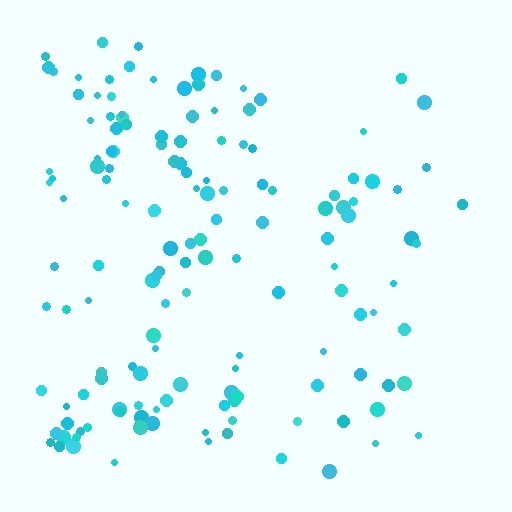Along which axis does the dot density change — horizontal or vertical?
Horizontal.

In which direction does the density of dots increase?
From right to left, with the left side densest.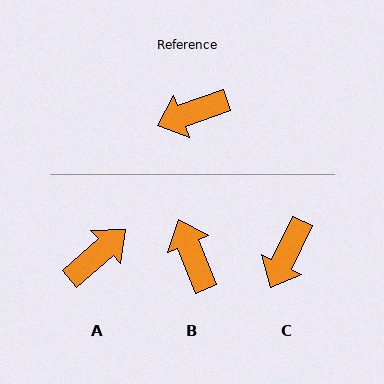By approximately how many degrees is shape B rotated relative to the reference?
Approximately 88 degrees clockwise.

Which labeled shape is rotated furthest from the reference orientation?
A, about 158 degrees away.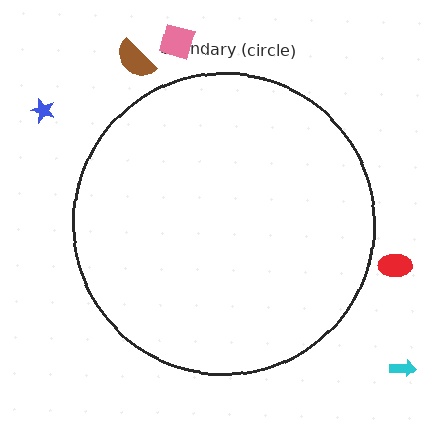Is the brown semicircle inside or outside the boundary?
Outside.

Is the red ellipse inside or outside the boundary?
Outside.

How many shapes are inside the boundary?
0 inside, 5 outside.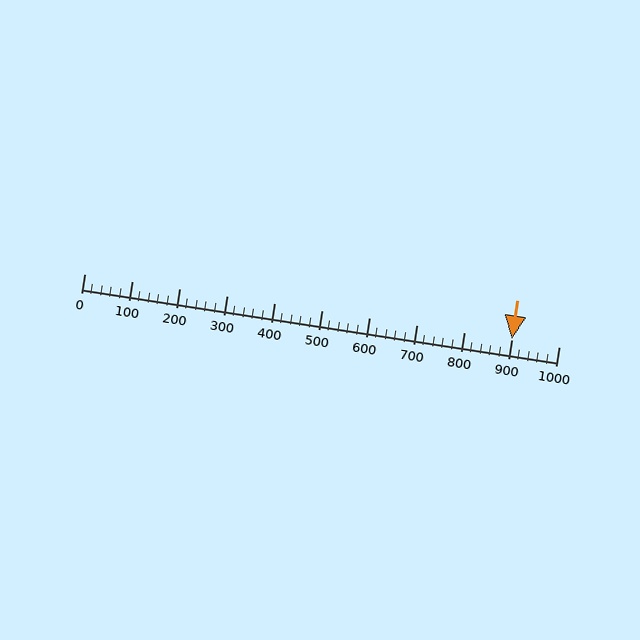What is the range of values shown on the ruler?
The ruler shows values from 0 to 1000.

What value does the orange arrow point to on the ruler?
The orange arrow points to approximately 900.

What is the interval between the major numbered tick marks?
The major tick marks are spaced 100 units apart.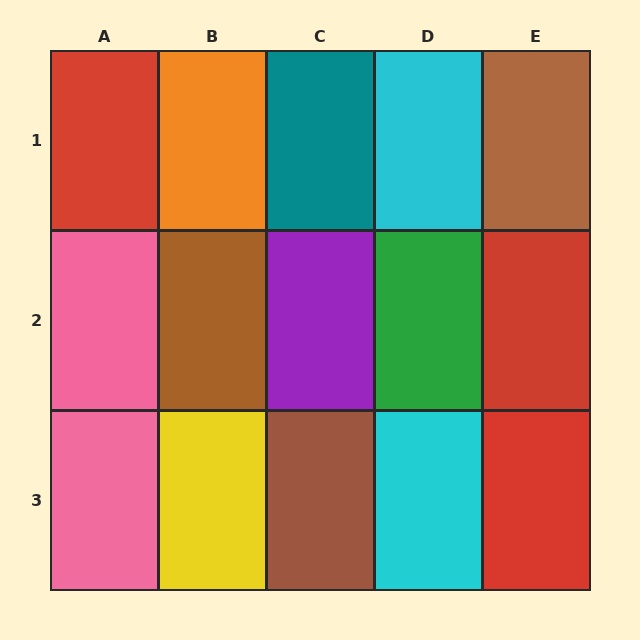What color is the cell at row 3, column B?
Yellow.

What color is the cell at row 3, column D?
Cyan.